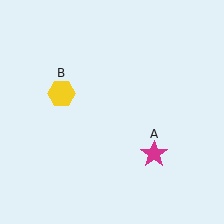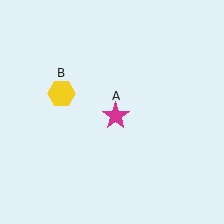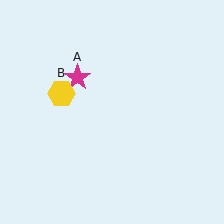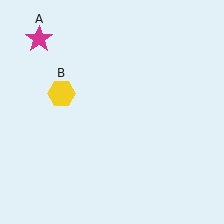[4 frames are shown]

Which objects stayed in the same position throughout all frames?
Yellow hexagon (object B) remained stationary.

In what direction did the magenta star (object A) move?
The magenta star (object A) moved up and to the left.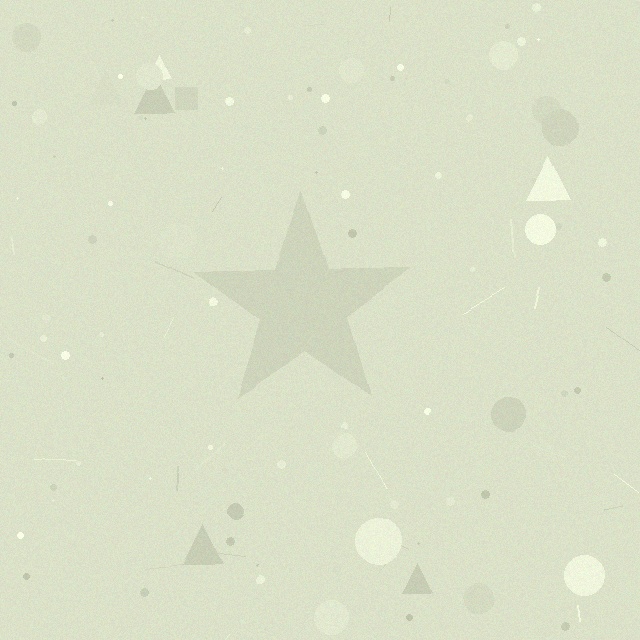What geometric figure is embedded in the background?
A star is embedded in the background.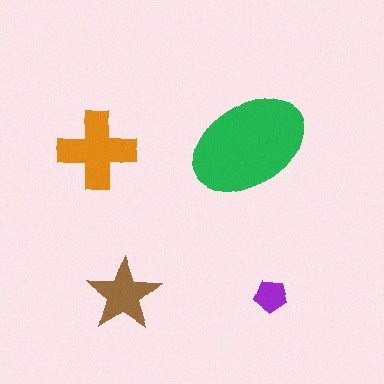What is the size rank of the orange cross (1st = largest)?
2nd.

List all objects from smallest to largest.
The purple pentagon, the brown star, the orange cross, the green ellipse.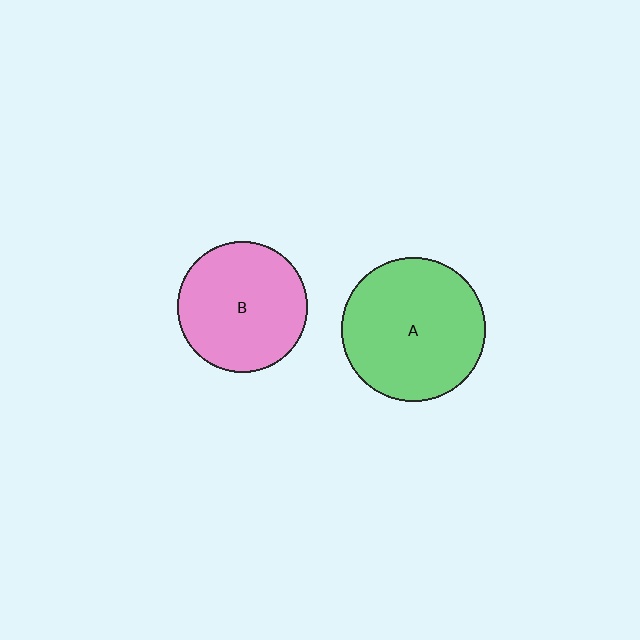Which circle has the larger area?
Circle A (green).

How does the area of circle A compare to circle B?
Approximately 1.2 times.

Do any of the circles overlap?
No, none of the circles overlap.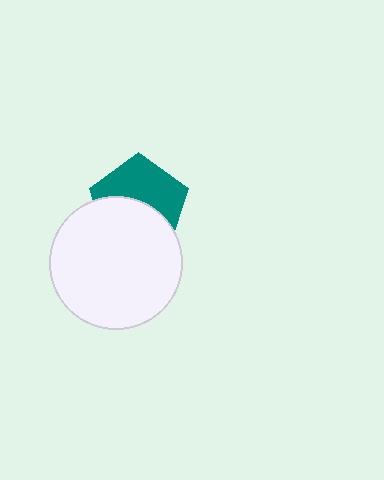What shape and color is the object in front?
The object in front is a white circle.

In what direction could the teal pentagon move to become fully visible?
The teal pentagon could move up. That would shift it out from behind the white circle entirely.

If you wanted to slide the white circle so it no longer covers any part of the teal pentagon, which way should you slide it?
Slide it down — that is the most direct way to separate the two shapes.